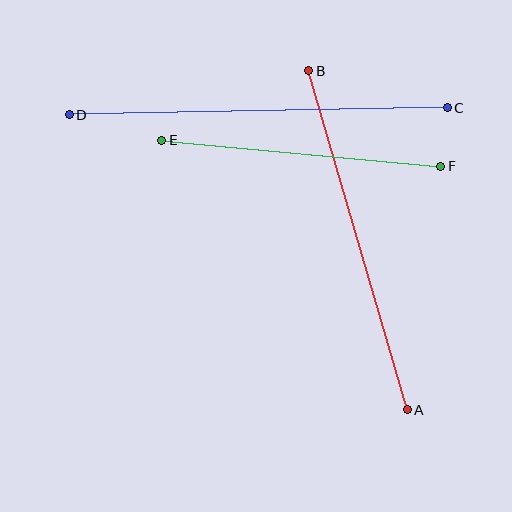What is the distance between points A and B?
The distance is approximately 353 pixels.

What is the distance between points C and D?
The distance is approximately 378 pixels.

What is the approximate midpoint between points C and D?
The midpoint is at approximately (258, 111) pixels.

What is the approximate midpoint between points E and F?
The midpoint is at approximately (301, 153) pixels.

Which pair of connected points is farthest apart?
Points C and D are farthest apart.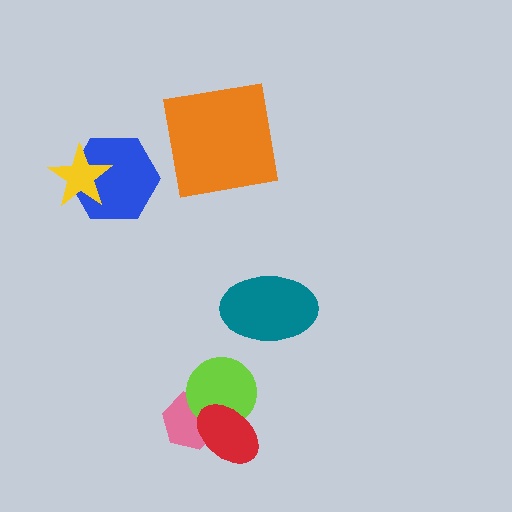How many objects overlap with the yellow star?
1 object overlaps with the yellow star.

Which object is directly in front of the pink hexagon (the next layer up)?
The lime circle is directly in front of the pink hexagon.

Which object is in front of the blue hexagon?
The yellow star is in front of the blue hexagon.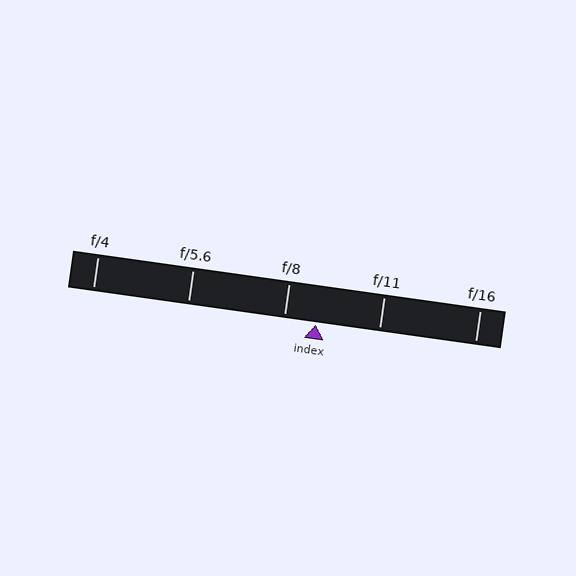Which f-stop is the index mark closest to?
The index mark is closest to f/8.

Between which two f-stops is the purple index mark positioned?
The index mark is between f/8 and f/11.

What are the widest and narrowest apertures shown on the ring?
The widest aperture shown is f/4 and the narrowest is f/16.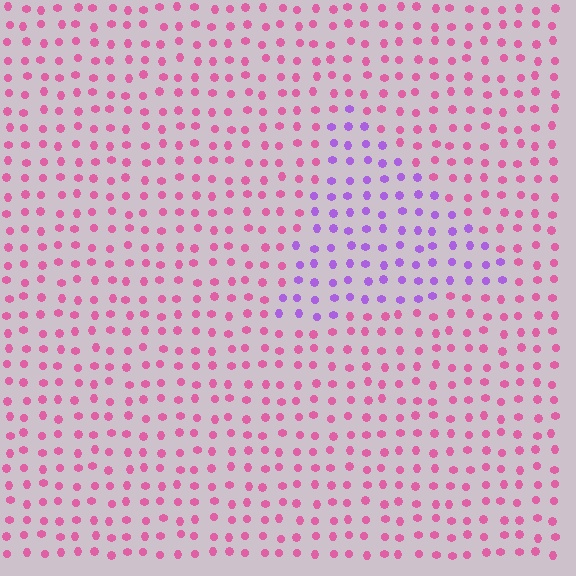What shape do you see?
I see a triangle.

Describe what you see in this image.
The image is filled with small pink elements in a uniform arrangement. A triangle-shaped region is visible where the elements are tinted to a slightly different hue, forming a subtle color boundary.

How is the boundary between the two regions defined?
The boundary is defined purely by a slight shift in hue (about 52 degrees). Spacing, size, and orientation are identical on both sides.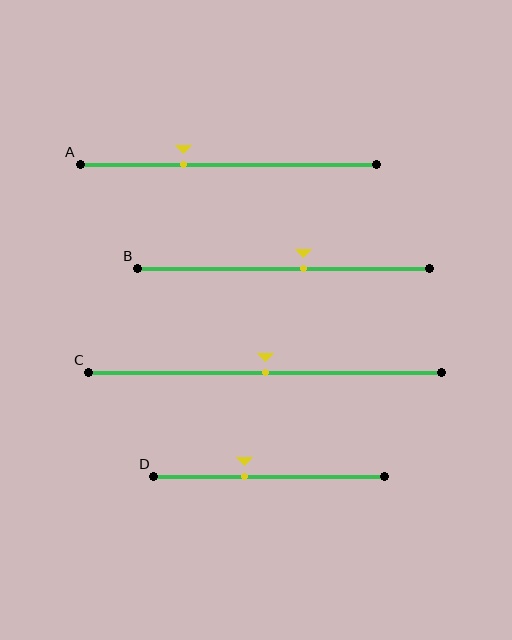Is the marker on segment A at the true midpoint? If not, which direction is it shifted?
No, the marker on segment A is shifted to the left by about 15% of the segment length.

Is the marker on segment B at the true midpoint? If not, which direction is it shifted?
No, the marker on segment B is shifted to the right by about 7% of the segment length.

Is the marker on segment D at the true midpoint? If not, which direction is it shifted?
No, the marker on segment D is shifted to the left by about 10% of the segment length.